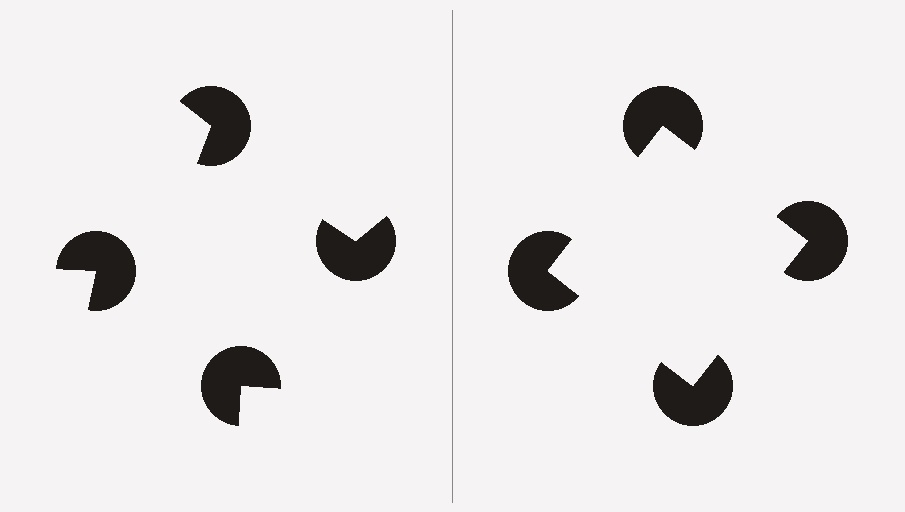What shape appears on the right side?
An illusory square.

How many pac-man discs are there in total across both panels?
8 — 4 on each side.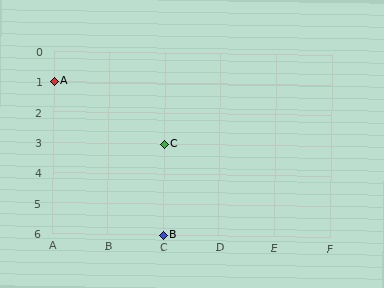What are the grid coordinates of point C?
Point C is at grid coordinates (C, 3).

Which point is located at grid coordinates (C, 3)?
Point C is at (C, 3).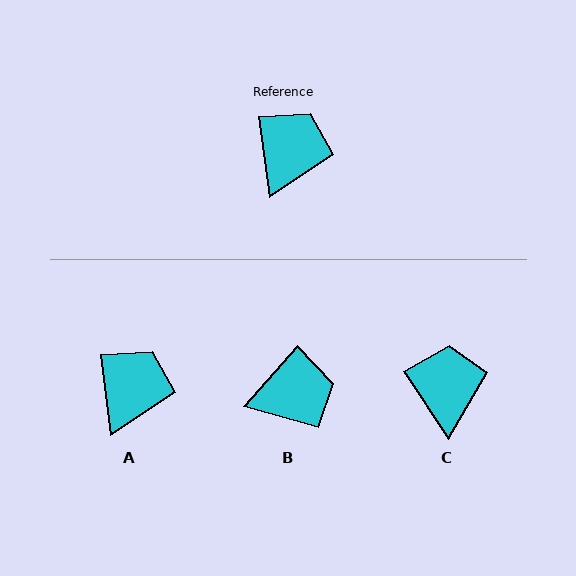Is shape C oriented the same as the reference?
No, it is off by about 26 degrees.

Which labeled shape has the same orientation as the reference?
A.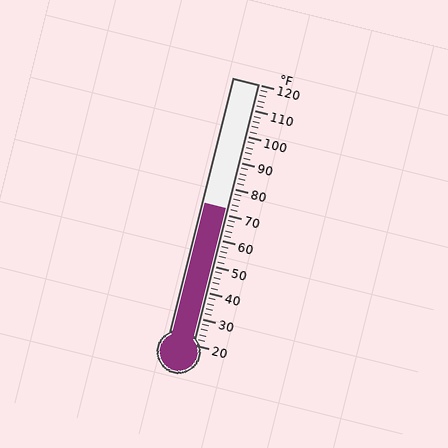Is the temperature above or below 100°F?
The temperature is below 100°F.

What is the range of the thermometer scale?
The thermometer scale ranges from 20°F to 120°F.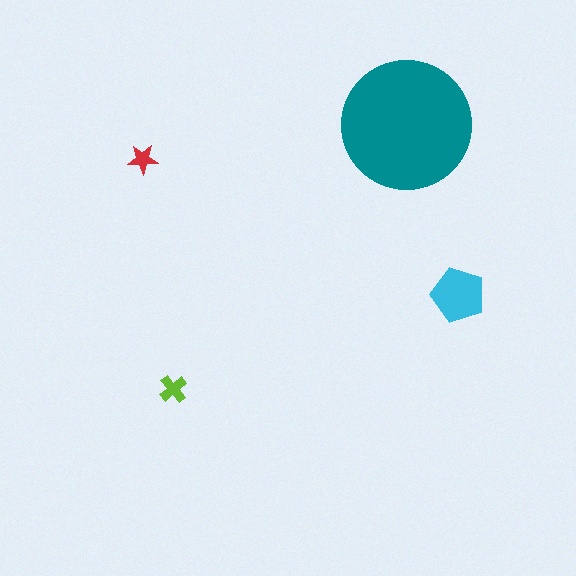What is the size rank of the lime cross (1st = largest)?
3rd.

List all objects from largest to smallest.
The teal circle, the cyan pentagon, the lime cross, the red star.